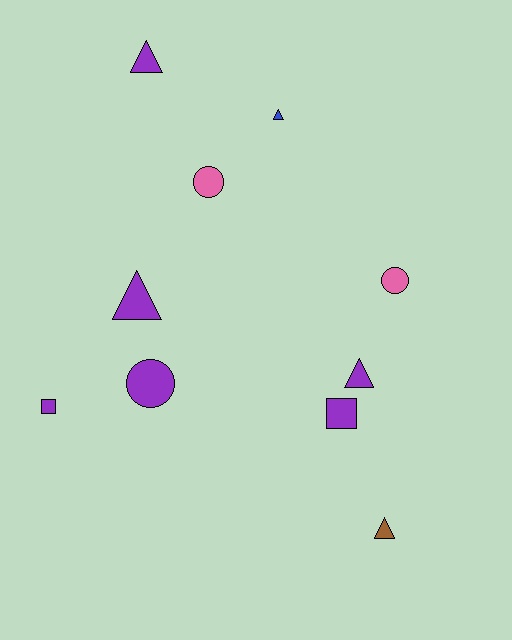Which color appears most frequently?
Purple, with 6 objects.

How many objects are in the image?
There are 10 objects.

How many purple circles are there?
There is 1 purple circle.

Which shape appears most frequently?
Triangle, with 5 objects.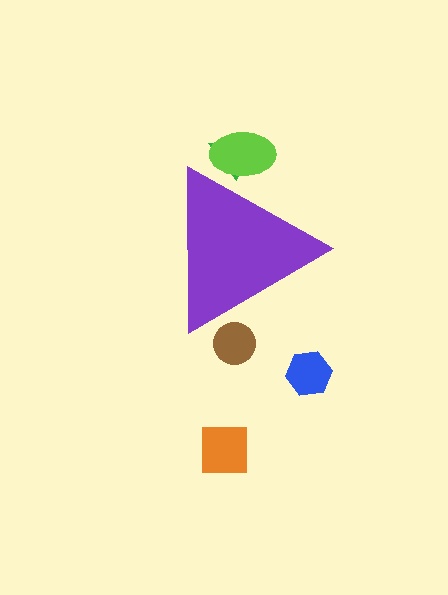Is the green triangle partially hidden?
Yes, the green triangle is partially hidden behind the purple triangle.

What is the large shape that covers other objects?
A purple triangle.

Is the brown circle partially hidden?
Yes, the brown circle is partially hidden behind the purple triangle.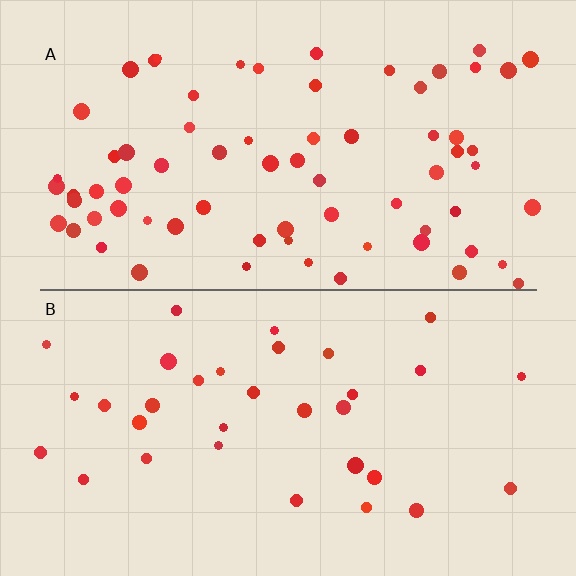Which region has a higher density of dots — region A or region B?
A (the top).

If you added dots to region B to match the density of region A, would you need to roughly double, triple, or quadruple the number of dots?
Approximately double.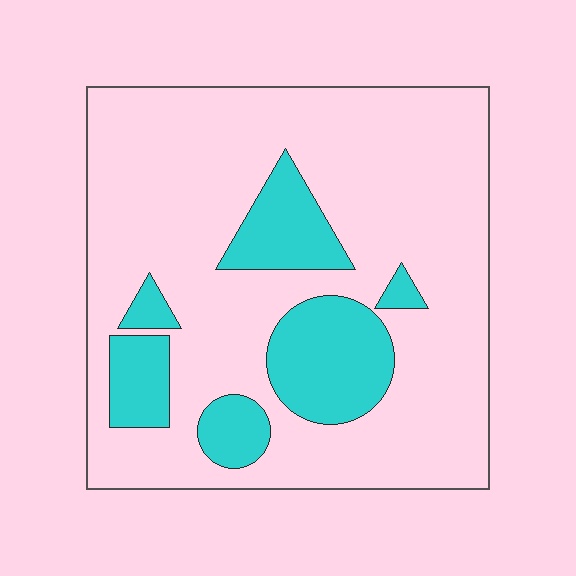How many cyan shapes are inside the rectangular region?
6.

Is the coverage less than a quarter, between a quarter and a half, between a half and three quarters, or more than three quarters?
Less than a quarter.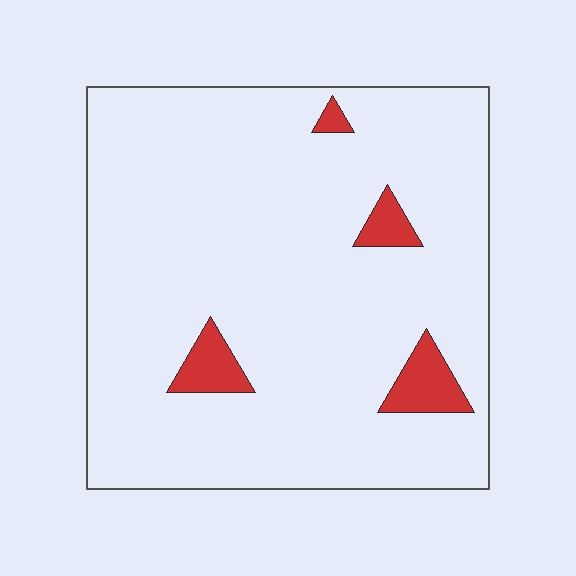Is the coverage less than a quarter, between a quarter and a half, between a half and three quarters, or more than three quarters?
Less than a quarter.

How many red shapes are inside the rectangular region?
4.